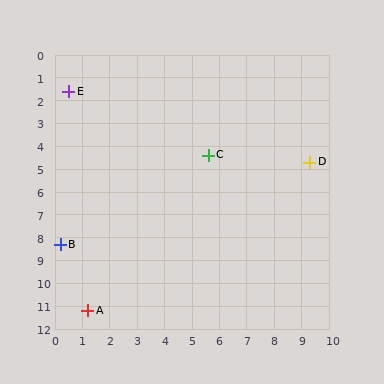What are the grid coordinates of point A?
Point A is at approximately (1.2, 11.2).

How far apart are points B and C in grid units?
Points B and C are about 6.7 grid units apart.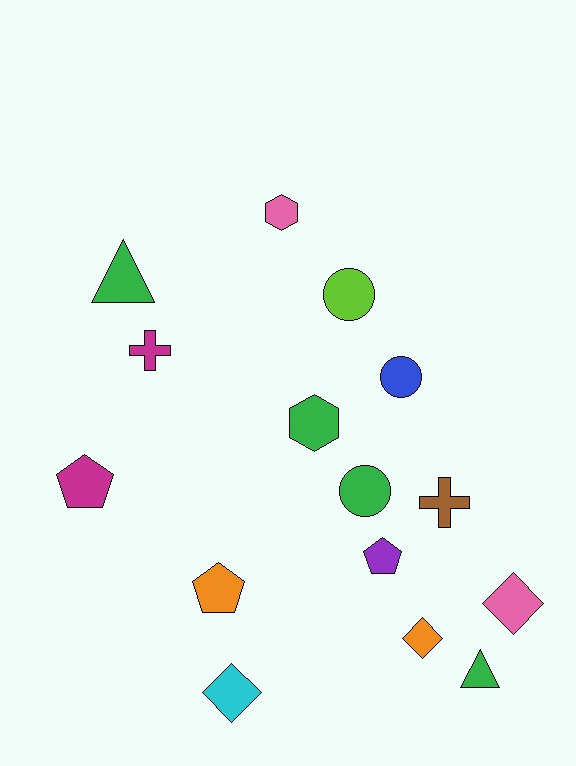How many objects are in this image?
There are 15 objects.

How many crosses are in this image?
There are 2 crosses.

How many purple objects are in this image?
There is 1 purple object.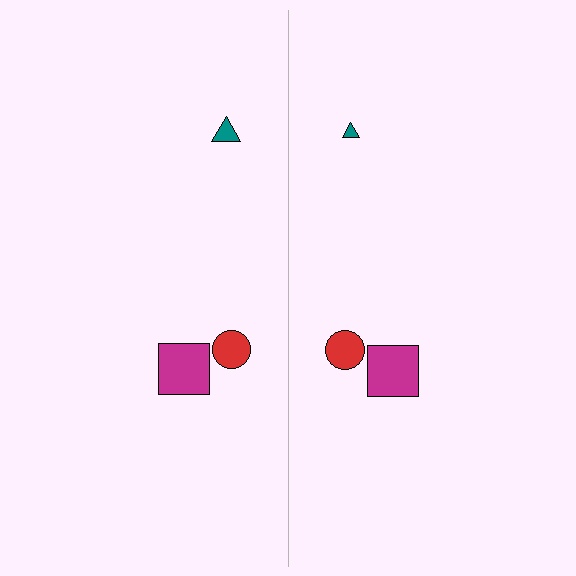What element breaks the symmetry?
The teal triangle on the right side has a different size than its mirror counterpart.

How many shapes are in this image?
There are 6 shapes in this image.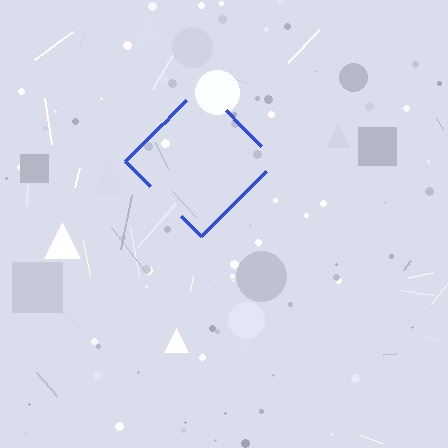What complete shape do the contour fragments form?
The contour fragments form a diamond.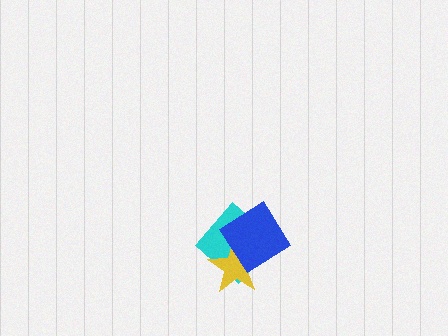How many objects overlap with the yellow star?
2 objects overlap with the yellow star.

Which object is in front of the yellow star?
The blue diamond is in front of the yellow star.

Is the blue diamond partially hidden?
No, no other shape covers it.